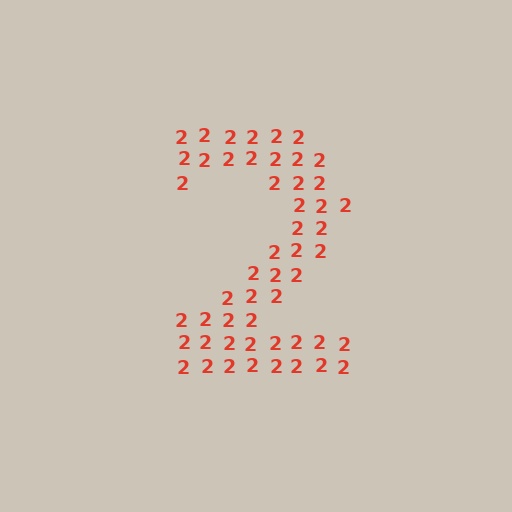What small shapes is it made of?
It is made of small digit 2's.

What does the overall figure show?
The overall figure shows the digit 2.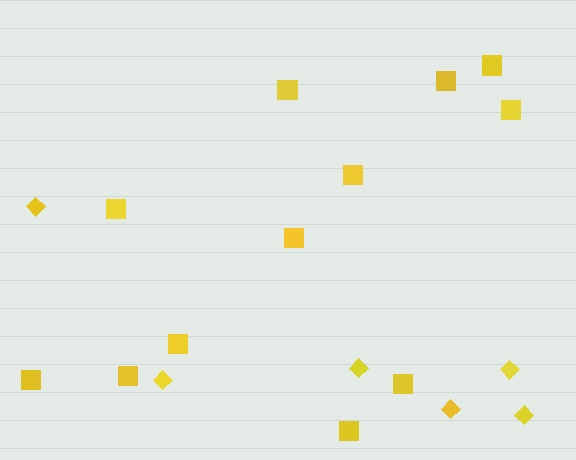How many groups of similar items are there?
There are 2 groups: one group of squares (12) and one group of diamonds (6).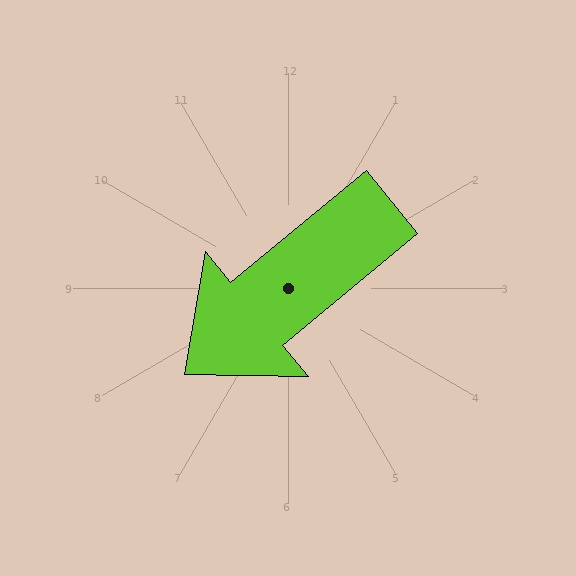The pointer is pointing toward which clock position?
Roughly 8 o'clock.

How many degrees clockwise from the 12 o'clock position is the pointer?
Approximately 230 degrees.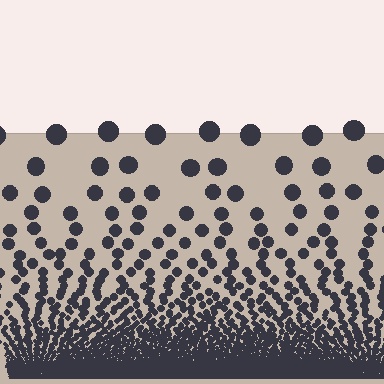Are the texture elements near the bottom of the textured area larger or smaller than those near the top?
Smaller. The gradient is inverted — elements near the bottom are smaller and denser.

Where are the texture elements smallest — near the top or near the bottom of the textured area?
Near the bottom.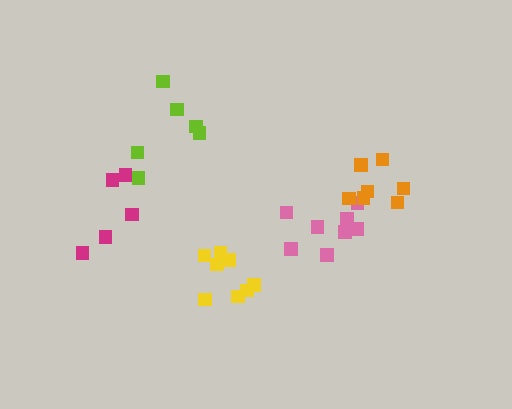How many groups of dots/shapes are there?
There are 5 groups.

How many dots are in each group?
Group 1: 8 dots, Group 2: 7 dots, Group 3: 6 dots, Group 4: 8 dots, Group 5: 5 dots (34 total).